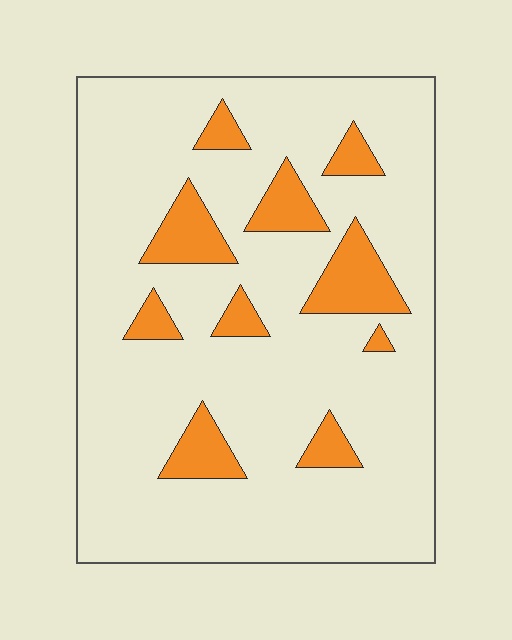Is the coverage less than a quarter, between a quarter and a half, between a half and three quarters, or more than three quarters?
Less than a quarter.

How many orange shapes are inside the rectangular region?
10.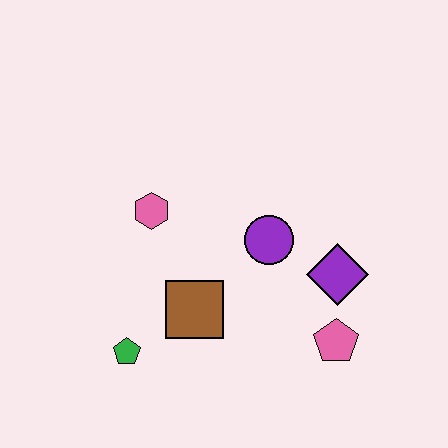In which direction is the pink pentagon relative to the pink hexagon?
The pink pentagon is to the right of the pink hexagon.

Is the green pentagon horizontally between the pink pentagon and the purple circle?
No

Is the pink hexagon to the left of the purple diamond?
Yes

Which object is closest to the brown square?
The green pentagon is closest to the brown square.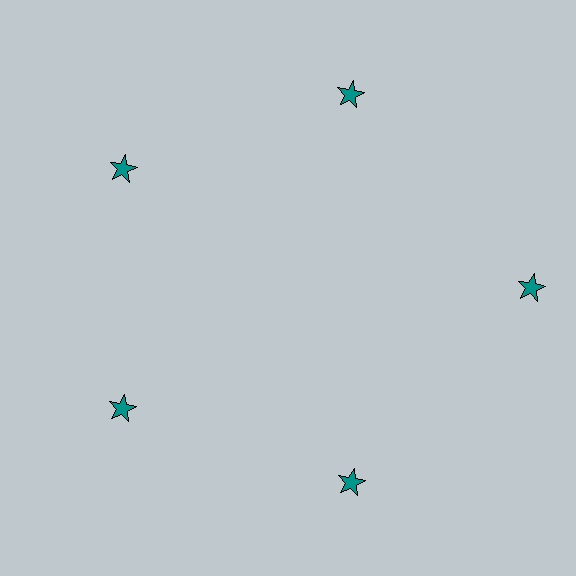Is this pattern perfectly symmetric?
No. The 5 teal stars are arranged in a ring, but one element near the 3 o'clock position is pushed outward from the center, breaking the 5-fold rotational symmetry.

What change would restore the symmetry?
The symmetry would be restored by moving it inward, back onto the ring so that all 5 stars sit at equal angles and equal distance from the center.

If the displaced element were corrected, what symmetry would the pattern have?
It would have 5-fold rotational symmetry — the pattern would map onto itself every 72 degrees.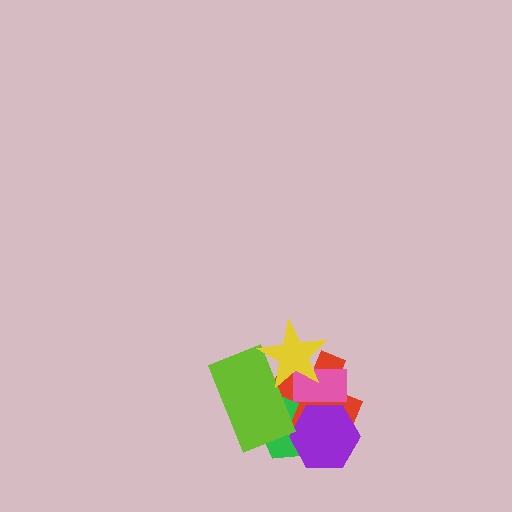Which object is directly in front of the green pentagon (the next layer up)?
The red cross is directly in front of the green pentagon.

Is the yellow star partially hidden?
No, no other shape covers it.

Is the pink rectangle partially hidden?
Yes, it is partially covered by another shape.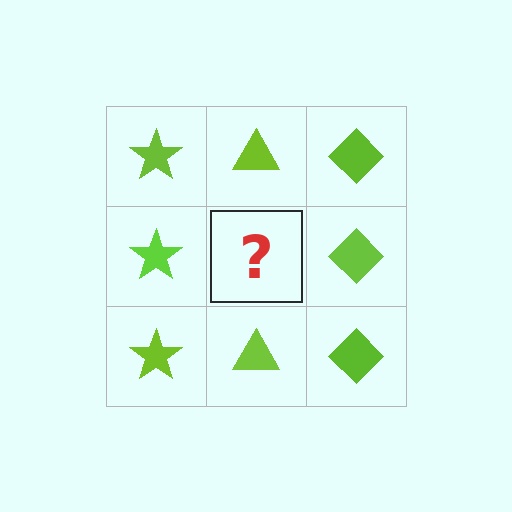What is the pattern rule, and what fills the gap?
The rule is that each column has a consistent shape. The gap should be filled with a lime triangle.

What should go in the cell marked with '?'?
The missing cell should contain a lime triangle.